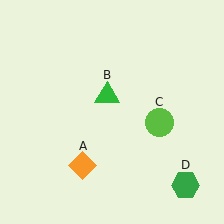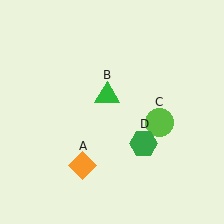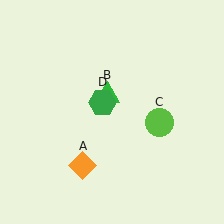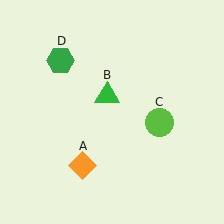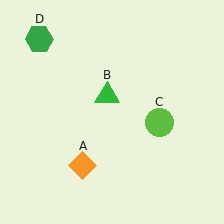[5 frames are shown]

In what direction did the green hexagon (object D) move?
The green hexagon (object D) moved up and to the left.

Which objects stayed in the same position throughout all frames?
Orange diamond (object A) and green triangle (object B) and lime circle (object C) remained stationary.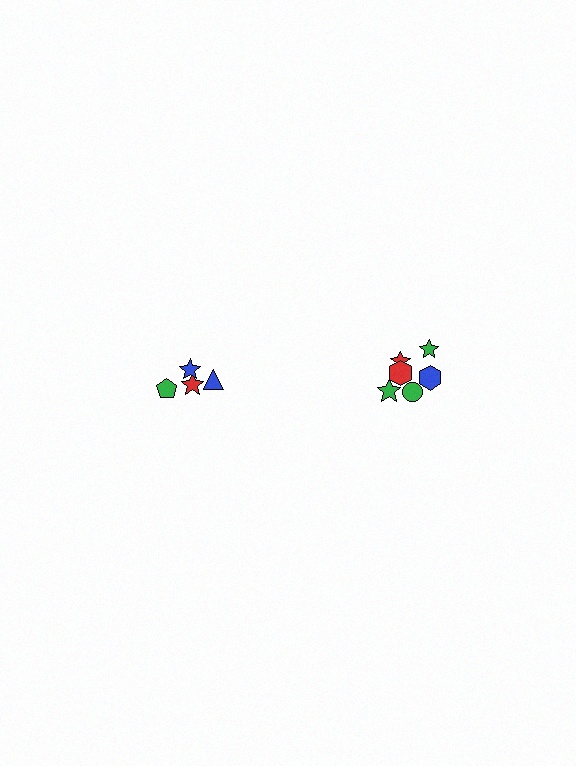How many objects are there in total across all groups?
There are 10 objects.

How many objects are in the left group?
There are 4 objects.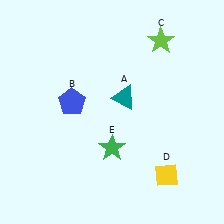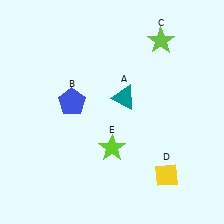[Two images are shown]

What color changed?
The star (E) changed from green in Image 1 to lime in Image 2.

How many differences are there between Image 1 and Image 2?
There is 1 difference between the two images.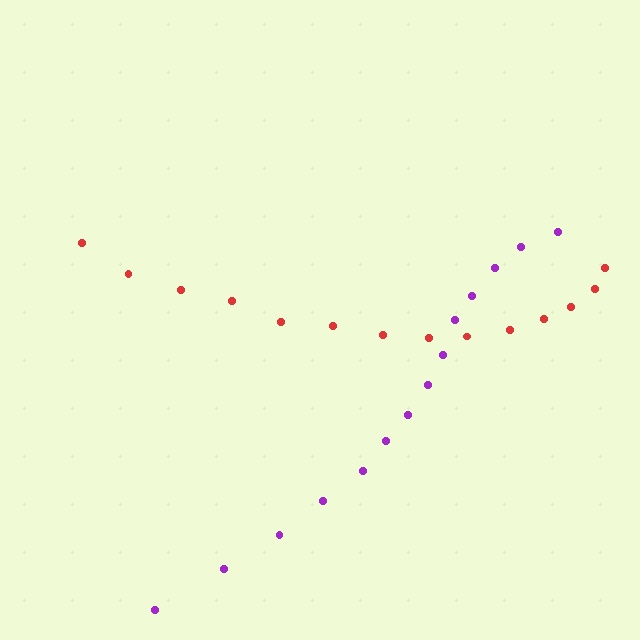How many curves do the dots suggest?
There are 2 distinct paths.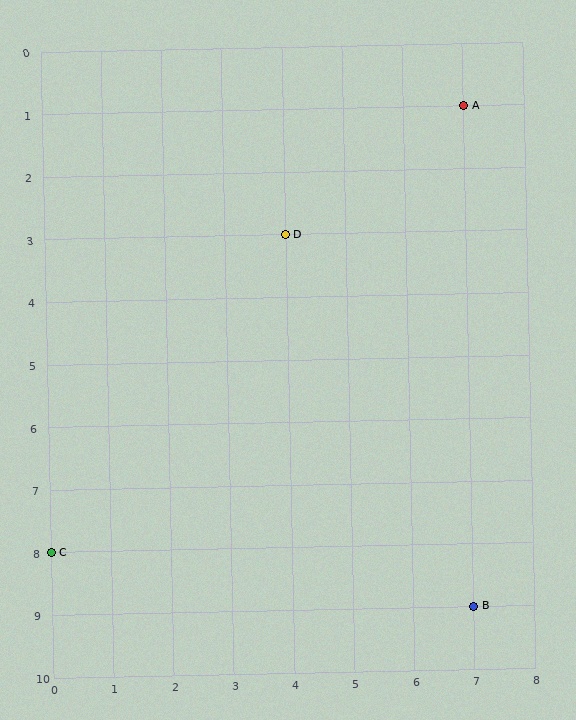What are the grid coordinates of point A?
Point A is at grid coordinates (7, 1).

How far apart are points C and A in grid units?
Points C and A are 7 columns and 7 rows apart (about 9.9 grid units diagonally).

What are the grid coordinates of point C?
Point C is at grid coordinates (0, 8).